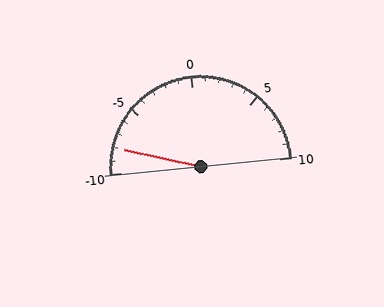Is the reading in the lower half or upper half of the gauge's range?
The reading is in the lower half of the range (-10 to 10).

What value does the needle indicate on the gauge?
The needle indicates approximately -8.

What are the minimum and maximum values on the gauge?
The gauge ranges from -10 to 10.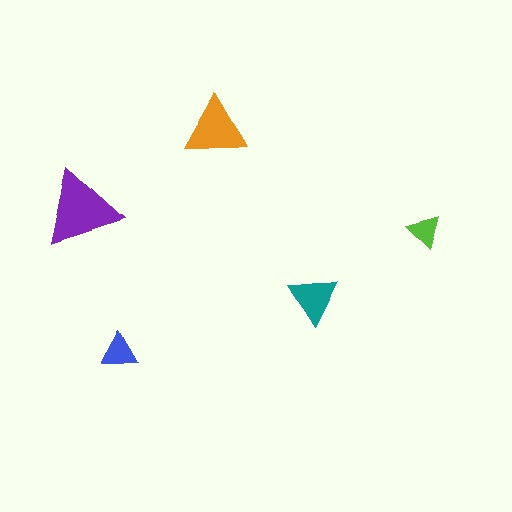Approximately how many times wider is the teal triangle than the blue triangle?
About 1.5 times wider.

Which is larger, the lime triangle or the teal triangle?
The teal one.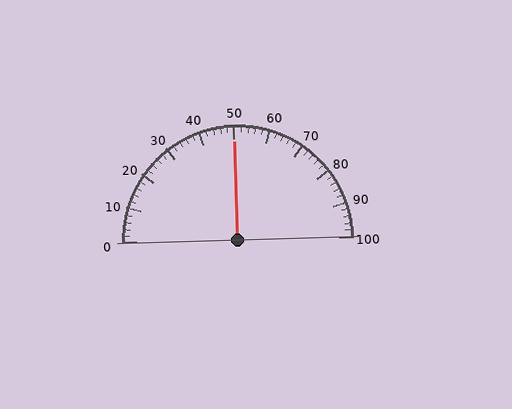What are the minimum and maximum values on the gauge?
The gauge ranges from 0 to 100.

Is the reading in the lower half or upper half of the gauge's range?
The reading is in the upper half of the range (0 to 100).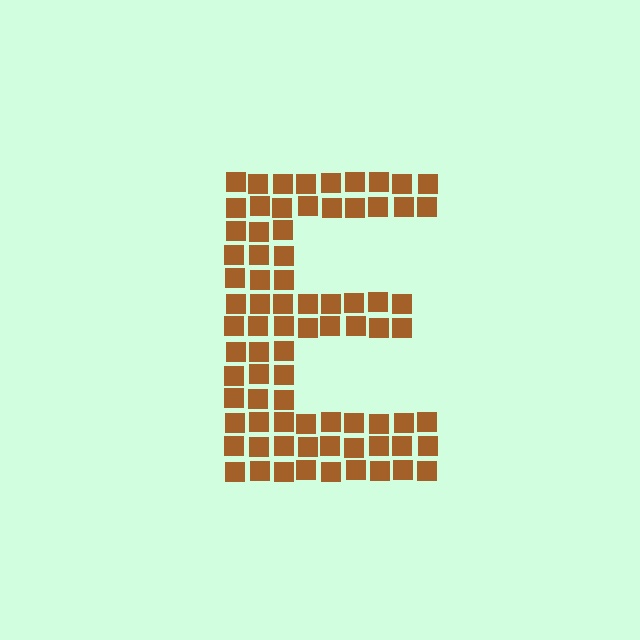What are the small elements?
The small elements are squares.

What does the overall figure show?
The overall figure shows the letter E.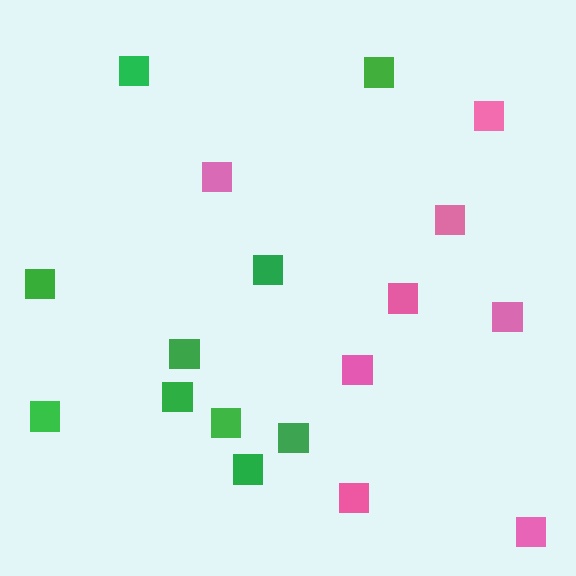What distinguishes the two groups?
There are 2 groups: one group of green squares (10) and one group of pink squares (8).